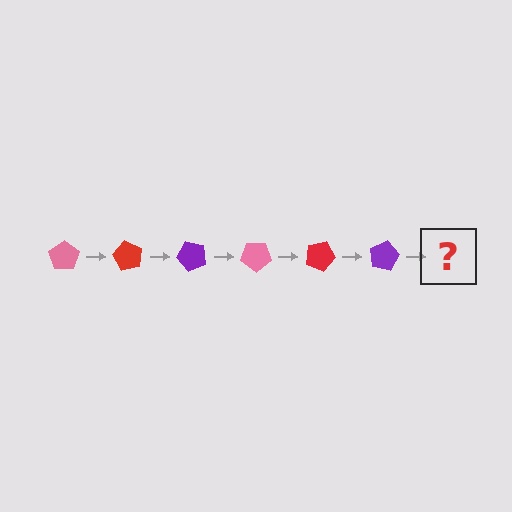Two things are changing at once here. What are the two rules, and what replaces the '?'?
The two rules are that it rotates 60 degrees each step and the color cycles through pink, red, and purple. The '?' should be a pink pentagon, rotated 360 degrees from the start.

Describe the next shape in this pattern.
It should be a pink pentagon, rotated 360 degrees from the start.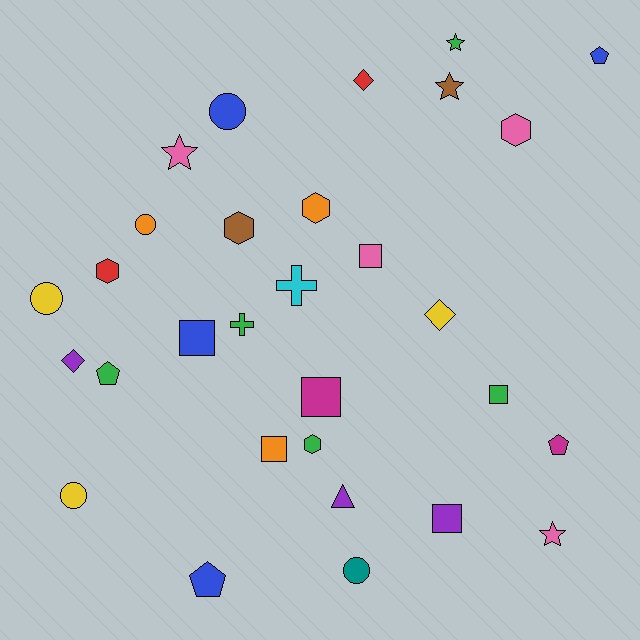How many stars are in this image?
There are 4 stars.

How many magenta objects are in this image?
There are 2 magenta objects.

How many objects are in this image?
There are 30 objects.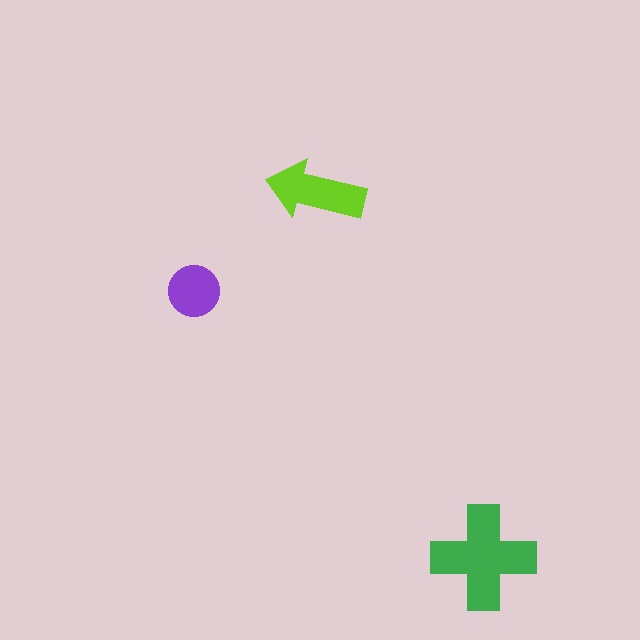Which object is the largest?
The green cross.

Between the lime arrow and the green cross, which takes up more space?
The green cross.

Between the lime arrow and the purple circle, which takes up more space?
The lime arrow.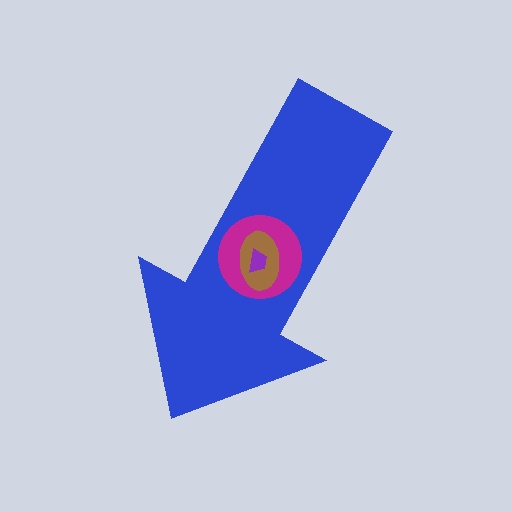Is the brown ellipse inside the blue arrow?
Yes.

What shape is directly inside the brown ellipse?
The purple trapezoid.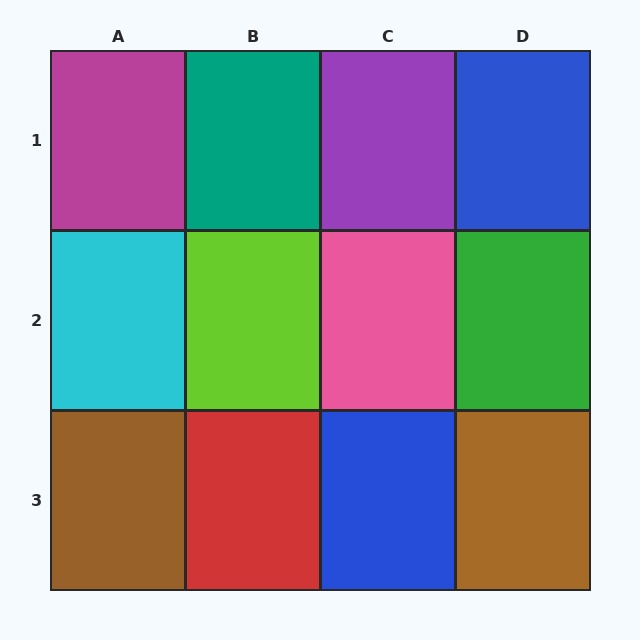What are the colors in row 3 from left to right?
Brown, red, blue, brown.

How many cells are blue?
2 cells are blue.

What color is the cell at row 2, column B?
Lime.